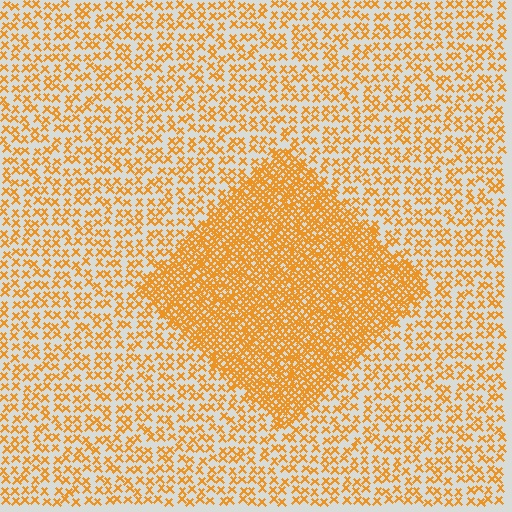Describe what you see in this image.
The image contains small orange elements arranged at two different densities. A diamond-shaped region is visible where the elements are more densely packed than the surrounding area.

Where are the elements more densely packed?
The elements are more densely packed inside the diamond boundary.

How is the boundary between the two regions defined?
The boundary is defined by a change in element density (approximately 2.5x ratio). All elements are the same color, size, and shape.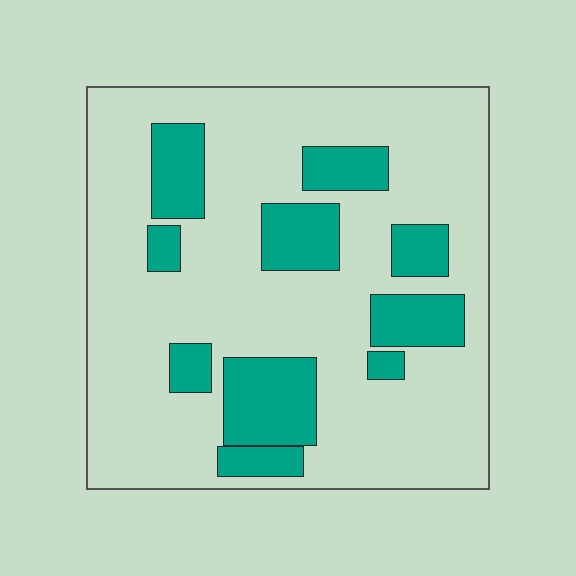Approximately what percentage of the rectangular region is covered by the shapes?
Approximately 25%.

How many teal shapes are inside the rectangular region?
10.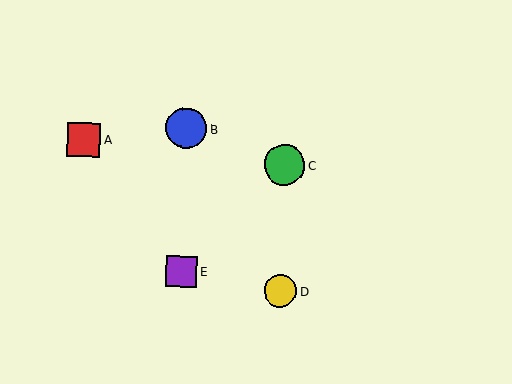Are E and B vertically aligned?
Yes, both are at x≈181.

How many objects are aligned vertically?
2 objects (B, E) are aligned vertically.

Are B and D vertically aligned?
No, B is at x≈186 and D is at x≈280.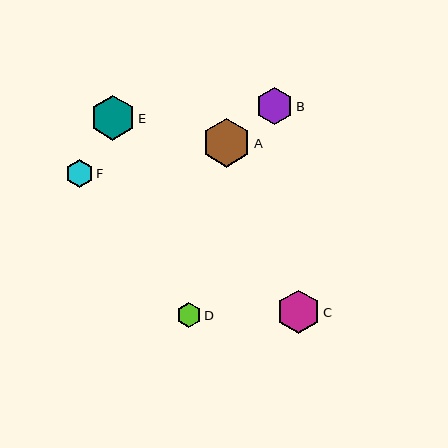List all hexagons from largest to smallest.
From largest to smallest: A, E, C, B, F, D.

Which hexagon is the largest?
Hexagon A is the largest with a size of approximately 49 pixels.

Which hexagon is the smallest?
Hexagon D is the smallest with a size of approximately 24 pixels.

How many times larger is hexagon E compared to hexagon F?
Hexagon E is approximately 1.6 times the size of hexagon F.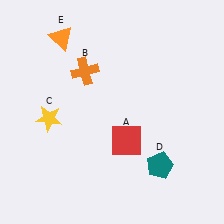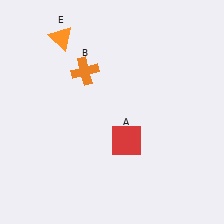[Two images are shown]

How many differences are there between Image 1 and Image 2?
There are 2 differences between the two images.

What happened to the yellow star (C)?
The yellow star (C) was removed in Image 2. It was in the bottom-left area of Image 1.